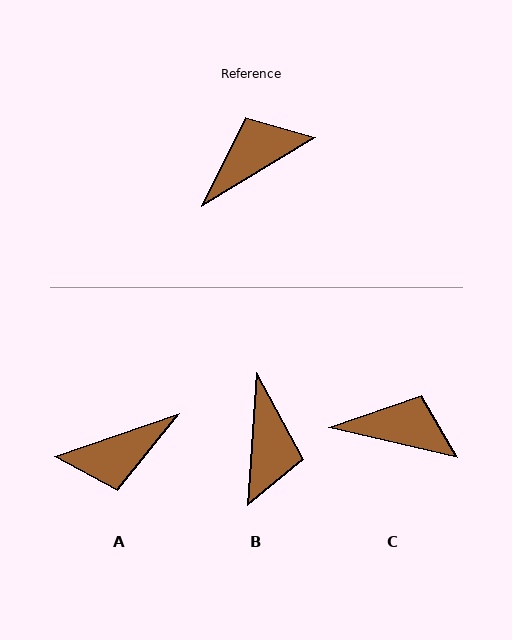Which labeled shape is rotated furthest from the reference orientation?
A, about 168 degrees away.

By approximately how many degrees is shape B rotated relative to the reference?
Approximately 125 degrees clockwise.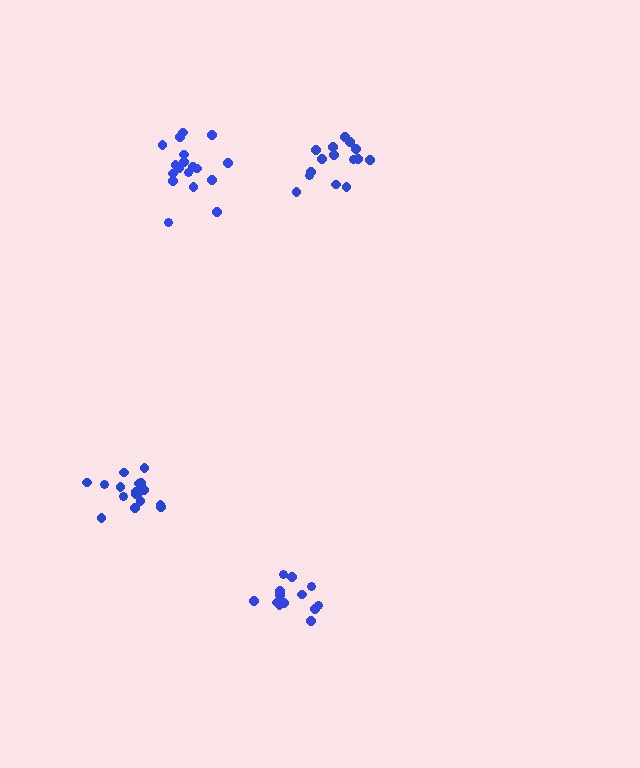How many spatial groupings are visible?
There are 4 spatial groupings.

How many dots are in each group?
Group 1: 18 dots, Group 2: 15 dots, Group 3: 13 dots, Group 4: 18 dots (64 total).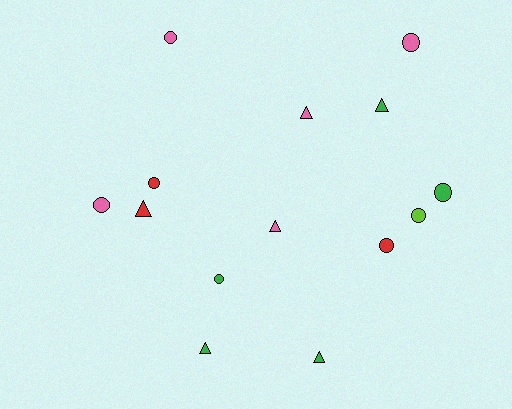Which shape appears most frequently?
Circle, with 8 objects.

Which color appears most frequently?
Pink, with 5 objects.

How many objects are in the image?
There are 14 objects.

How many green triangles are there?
There are 3 green triangles.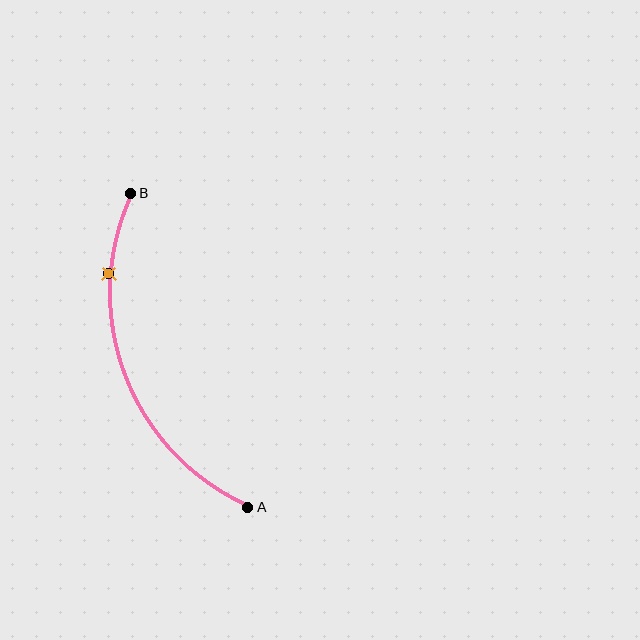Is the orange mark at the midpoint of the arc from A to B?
No. The orange mark lies on the arc but is closer to endpoint B. The arc midpoint would be at the point on the curve equidistant along the arc from both A and B.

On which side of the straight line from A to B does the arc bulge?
The arc bulges to the left of the straight line connecting A and B.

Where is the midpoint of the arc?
The arc midpoint is the point on the curve farthest from the straight line joining A and B. It sits to the left of that line.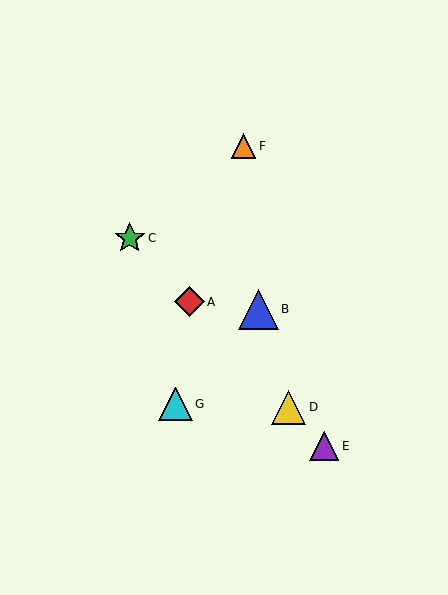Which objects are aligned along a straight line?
Objects A, C, D, E are aligned along a straight line.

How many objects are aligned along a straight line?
4 objects (A, C, D, E) are aligned along a straight line.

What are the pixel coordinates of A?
Object A is at (189, 302).